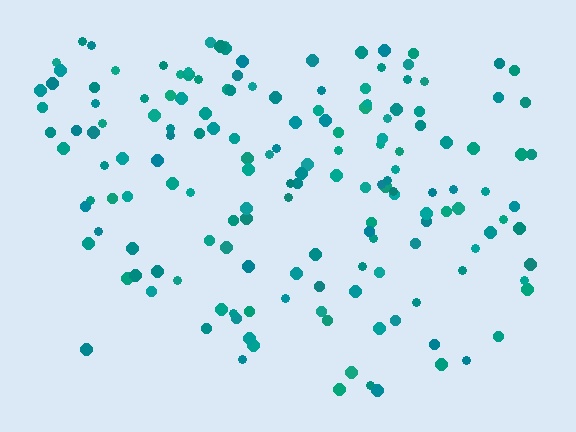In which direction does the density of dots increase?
From bottom to top, with the top side densest.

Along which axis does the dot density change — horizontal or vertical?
Vertical.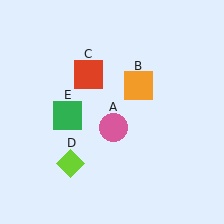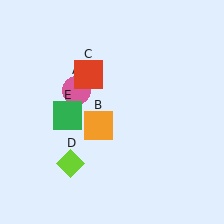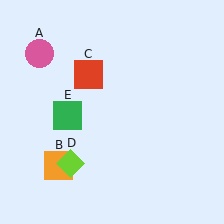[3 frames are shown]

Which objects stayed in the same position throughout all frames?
Red square (object C) and lime diamond (object D) and green square (object E) remained stationary.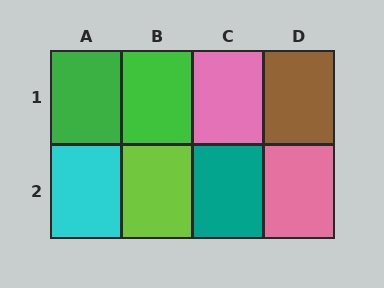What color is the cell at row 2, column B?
Lime.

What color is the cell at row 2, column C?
Teal.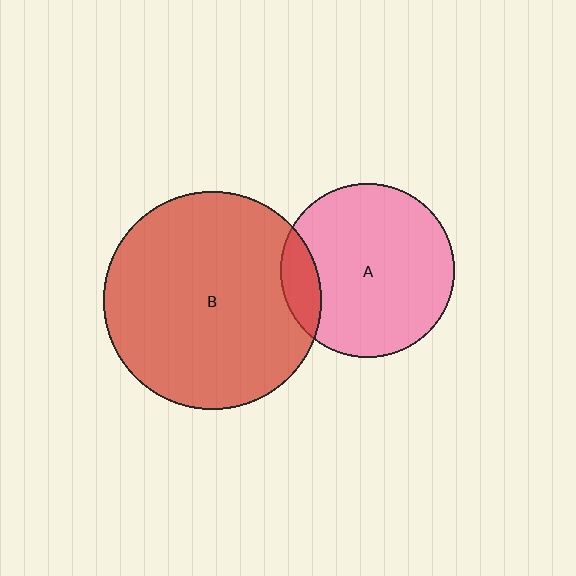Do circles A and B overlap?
Yes.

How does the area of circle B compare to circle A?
Approximately 1.6 times.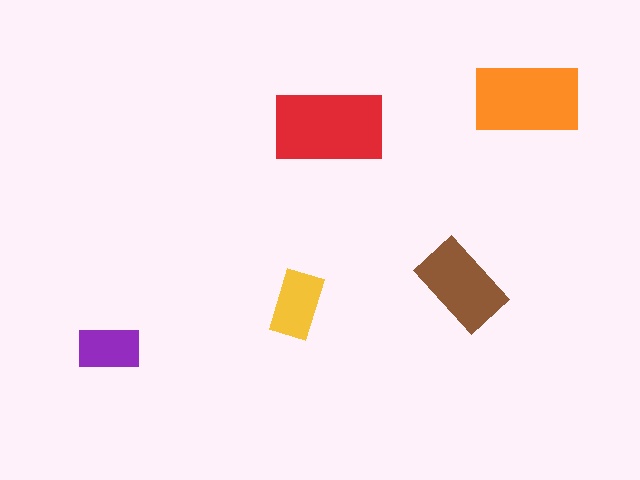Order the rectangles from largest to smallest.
the red one, the orange one, the brown one, the yellow one, the purple one.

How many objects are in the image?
There are 5 objects in the image.